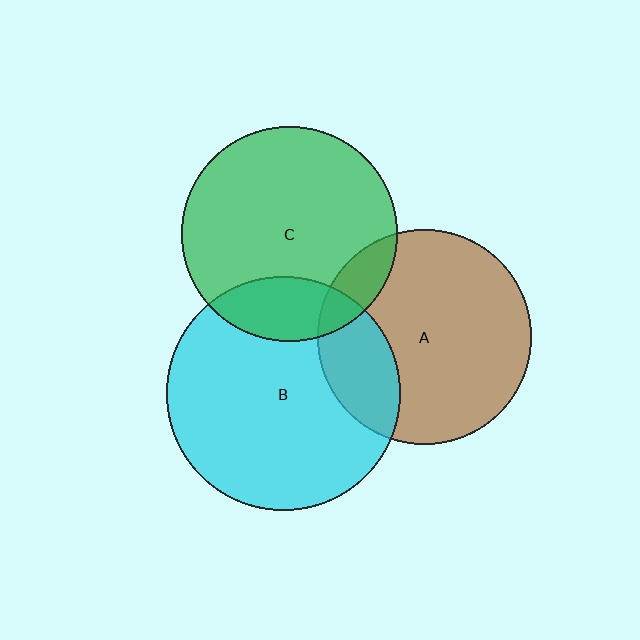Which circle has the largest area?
Circle B (cyan).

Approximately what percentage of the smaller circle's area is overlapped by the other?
Approximately 20%.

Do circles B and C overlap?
Yes.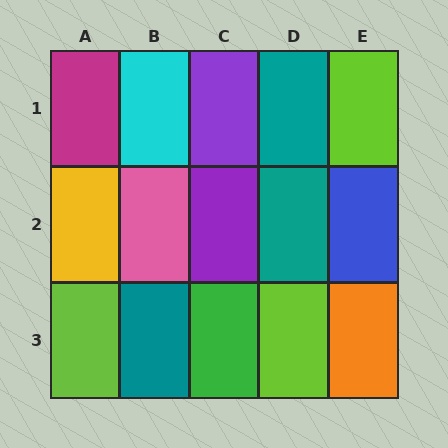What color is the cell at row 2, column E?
Blue.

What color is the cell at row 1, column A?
Magenta.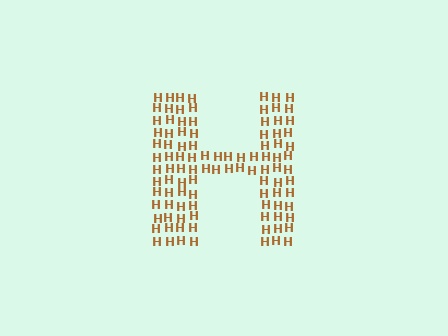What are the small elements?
The small elements are letter H's.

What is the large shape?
The large shape is the letter H.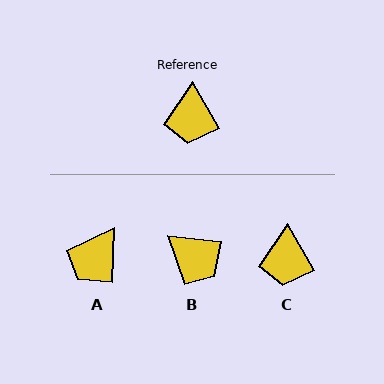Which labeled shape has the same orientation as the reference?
C.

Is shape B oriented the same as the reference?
No, it is off by about 53 degrees.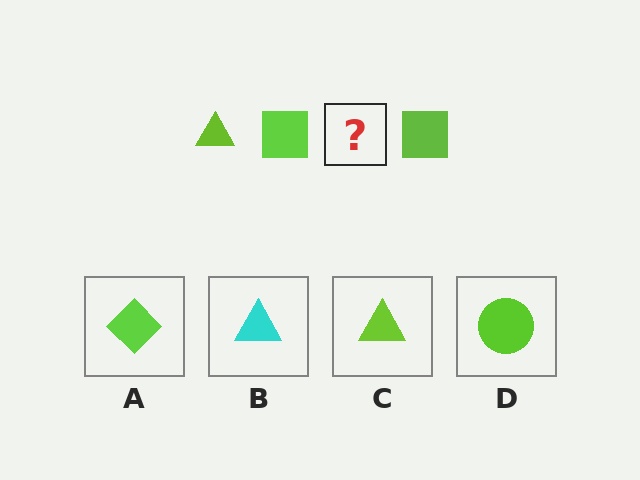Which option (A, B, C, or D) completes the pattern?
C.